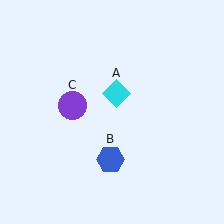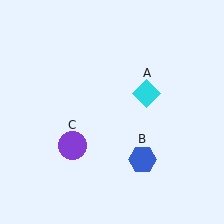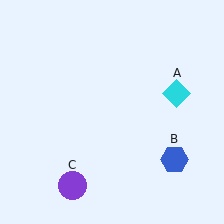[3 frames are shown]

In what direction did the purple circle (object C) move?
The purple circle (object C) moved down.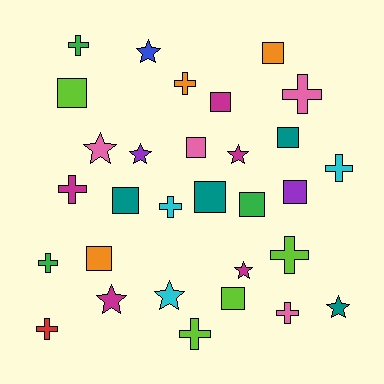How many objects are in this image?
There are 30 objects.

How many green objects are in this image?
There are 3 green objects.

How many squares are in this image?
There are 11 squares.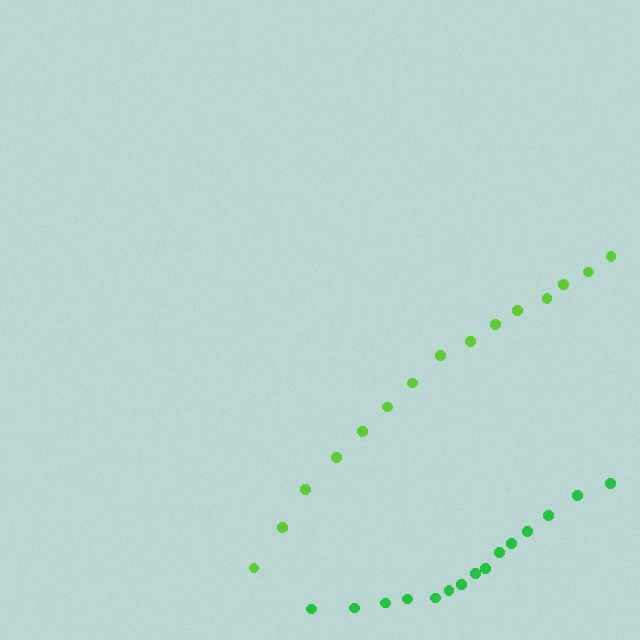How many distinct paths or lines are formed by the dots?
There are 2 distinct paths.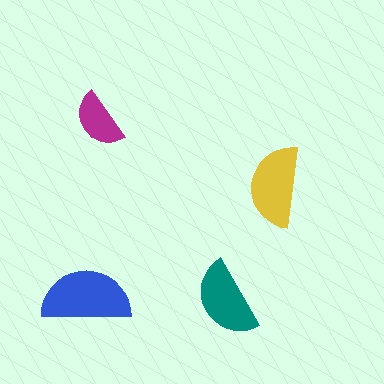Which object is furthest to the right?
The yellow semicircle is rightmost.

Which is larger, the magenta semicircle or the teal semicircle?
The teal one.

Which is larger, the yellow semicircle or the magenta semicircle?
The yellow one.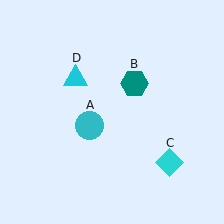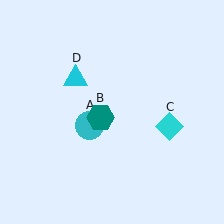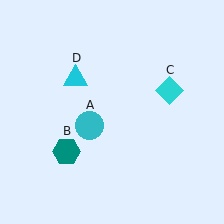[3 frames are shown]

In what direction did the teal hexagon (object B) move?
The teal hexagon (object B) moved down and to the left.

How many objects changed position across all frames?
2 objects changed position: teal hexagon (object B), cyan diamond (object C).